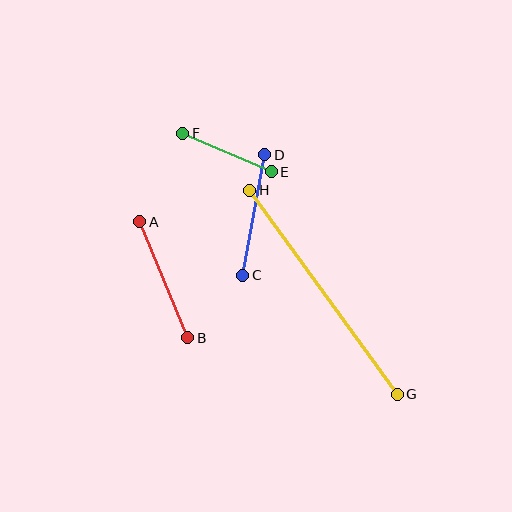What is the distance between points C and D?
The distance is approximately 123 pixels.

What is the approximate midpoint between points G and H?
The midpoint is at approximately (324, 292) pixels.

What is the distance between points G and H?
The distance is approximately 252 pixels.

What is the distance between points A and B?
The distance is approximately 126 pixels.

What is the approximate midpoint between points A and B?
The midpoint is at approximately (164, 280) pixels.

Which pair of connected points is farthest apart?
Points G and H are farthest apart.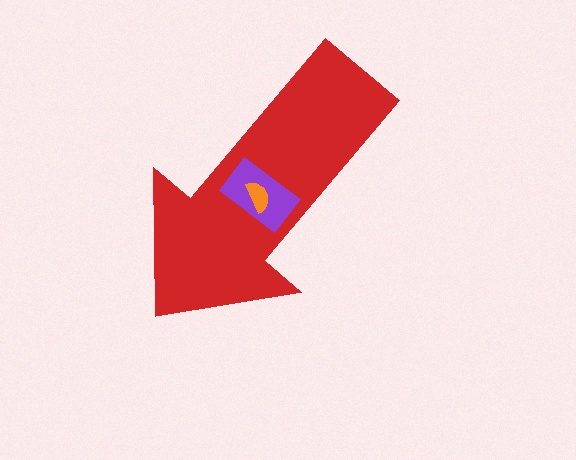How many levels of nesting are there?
3.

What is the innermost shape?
The orange semicircle.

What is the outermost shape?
The red arrow.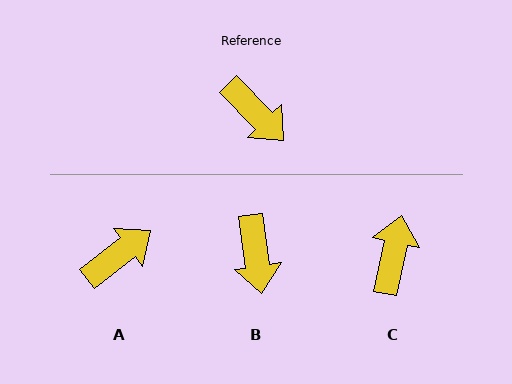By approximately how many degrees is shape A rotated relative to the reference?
Approximately 83 degrees counter-clockwise.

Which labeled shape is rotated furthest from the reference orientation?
C, about 124 degrees away.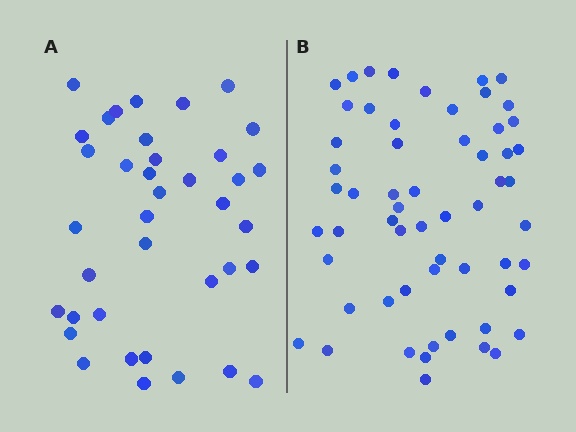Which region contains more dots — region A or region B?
Region B (the right region) has more dots.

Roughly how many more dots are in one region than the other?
Region B has approximately 20 more dots than region A.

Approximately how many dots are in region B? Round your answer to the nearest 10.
About 60 dots. (The exact count is 58, which rounds to 60.)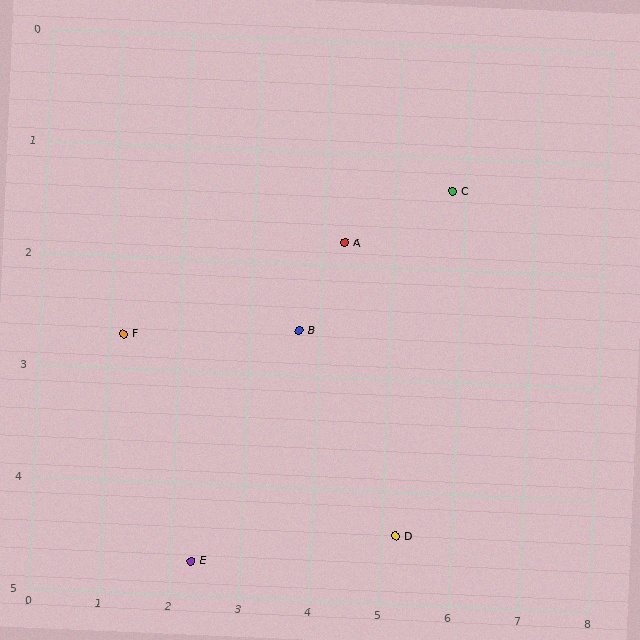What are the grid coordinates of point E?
Point E is at approximately (2.3, 4.7).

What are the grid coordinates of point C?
Point C is at approximately (5.8, 1.3).